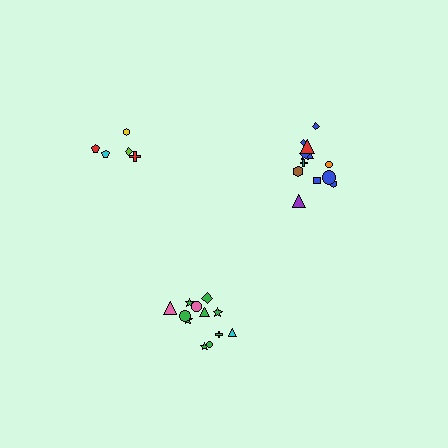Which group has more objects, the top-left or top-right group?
The top-right group.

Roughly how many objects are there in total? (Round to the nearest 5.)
Roughly 30 objects in total.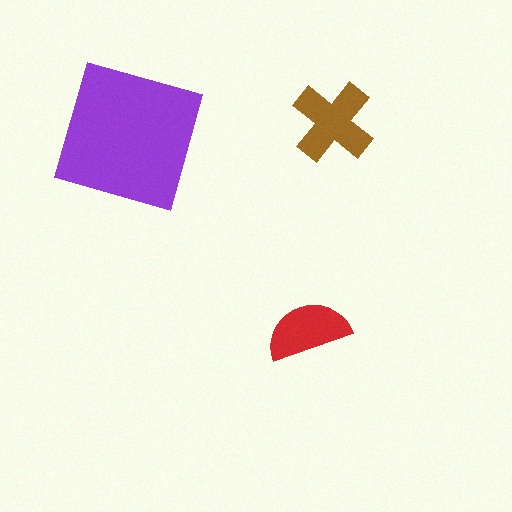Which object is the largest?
The purple square.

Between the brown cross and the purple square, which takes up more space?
The purple square.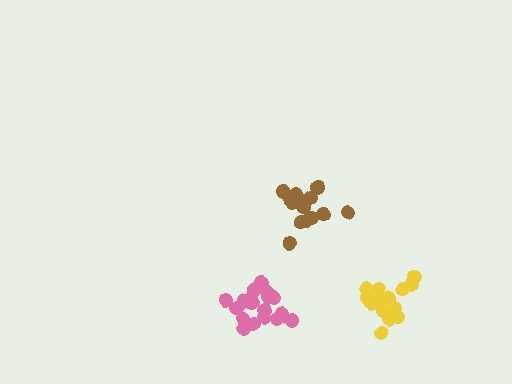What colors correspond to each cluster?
The clusters are colored: pink, brown, yellow.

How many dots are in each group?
Group 1: 21 dots, Group 2: 15 dots, Group 3: 19 dots (55 total).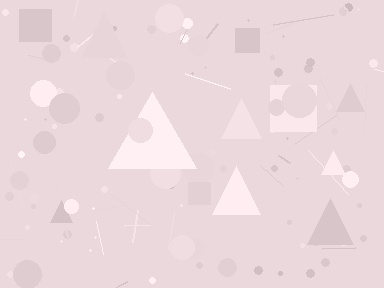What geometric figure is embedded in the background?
A triangle is embedded in the background.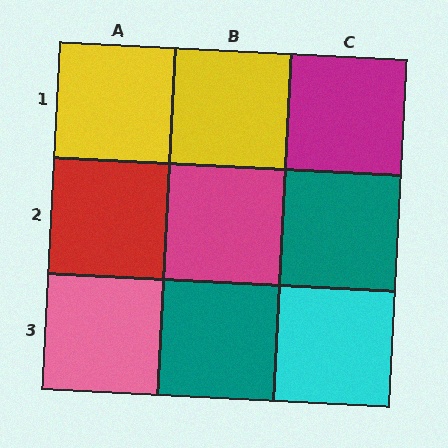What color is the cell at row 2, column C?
Teal.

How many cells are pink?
1 cell is pink.